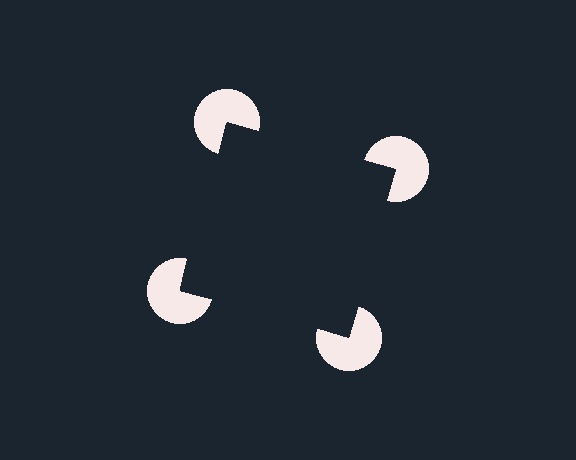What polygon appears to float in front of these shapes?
An illusory square — its edges are inferred from the aligned wedge cuts in the pac-man discs, not physically drawn.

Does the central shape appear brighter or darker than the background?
It typically appears slightly darker than the background, even though no actual brightness change is drawn.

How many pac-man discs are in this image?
There are 4 — one at each vertex of the illusory square.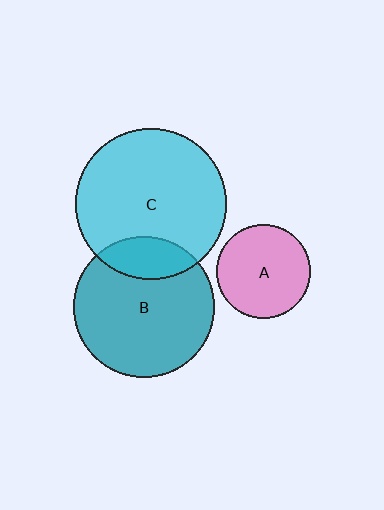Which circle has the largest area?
Circle C (cyan).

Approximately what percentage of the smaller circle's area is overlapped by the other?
Approximately 20%.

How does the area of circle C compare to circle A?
Approximately 2.6 times.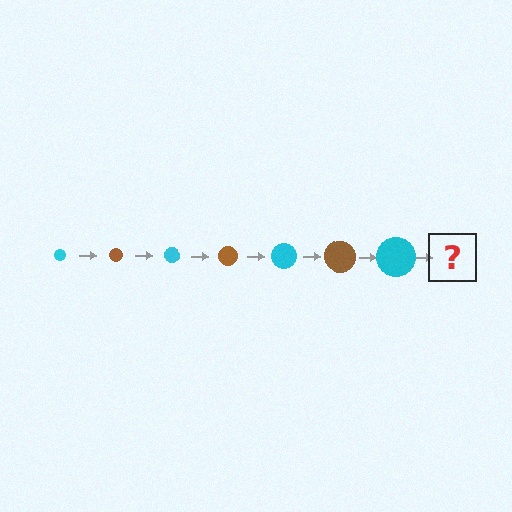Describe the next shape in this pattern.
It should be a brown circle, larger than the previous one.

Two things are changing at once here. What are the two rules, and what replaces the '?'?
The two rules are that the circle grows larger each step and the color cycles through cyan and brown. The '?' should be a brown circle, larger than the previous one.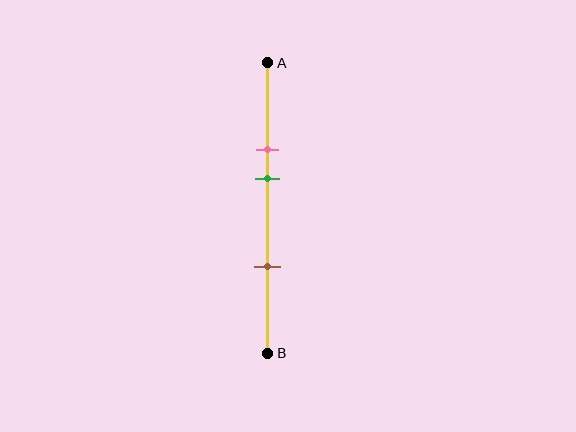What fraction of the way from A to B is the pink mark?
The pink mark is approximately 30% (0.3) of the way from A to B.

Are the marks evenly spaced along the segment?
No, the marks are not evenly spaced.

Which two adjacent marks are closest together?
The pink and green marks are the closest adjacent pair.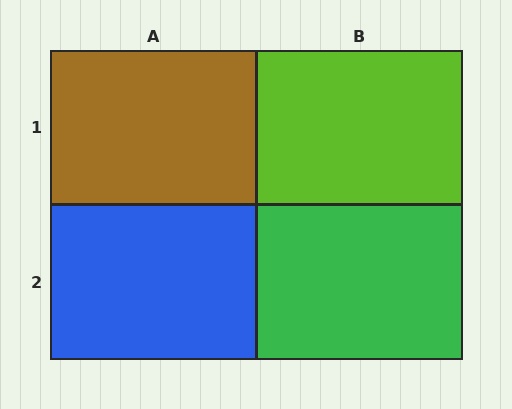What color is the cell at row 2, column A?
Blue.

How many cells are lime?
1 cell is lime.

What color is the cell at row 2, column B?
Green.